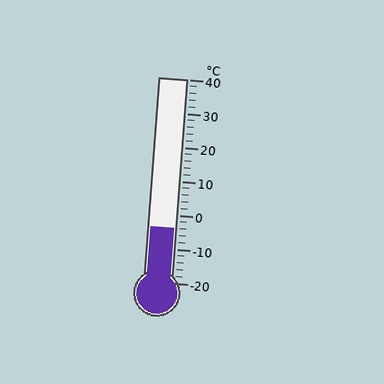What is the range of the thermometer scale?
The thermometer scale ranges from -20°C to 40°C.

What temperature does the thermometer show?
The thermometer shows approximately -4°C.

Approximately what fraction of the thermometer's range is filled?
The thermometer is filled to approximately 25% of its range.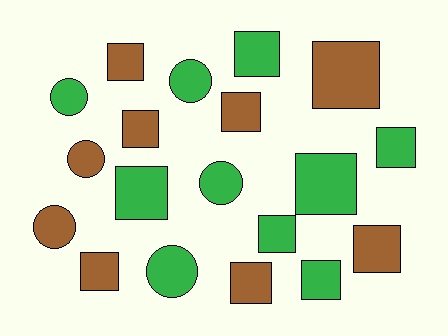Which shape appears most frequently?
Square, with 13 objects.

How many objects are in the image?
There are 19 objects.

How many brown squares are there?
There are 7 brown squares.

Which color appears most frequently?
Green, with 10 objects.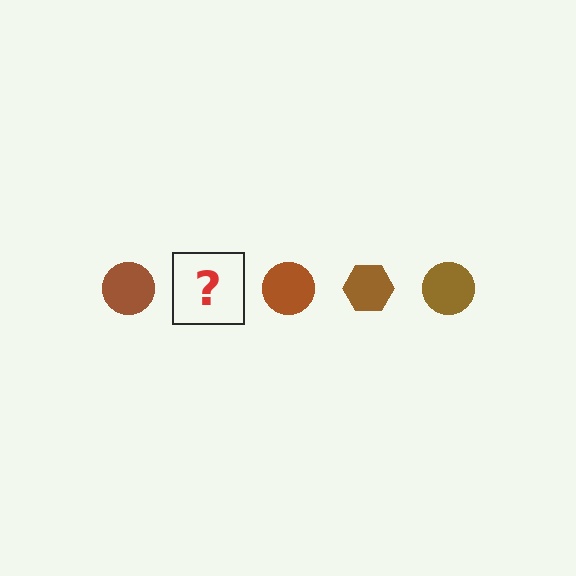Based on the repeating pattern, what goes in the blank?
The blank should be a brown hexagon.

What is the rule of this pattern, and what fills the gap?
The rule is that the pattern cycles through circle, hexagon shapes in brown. The gap should be filled with a brown hexagon.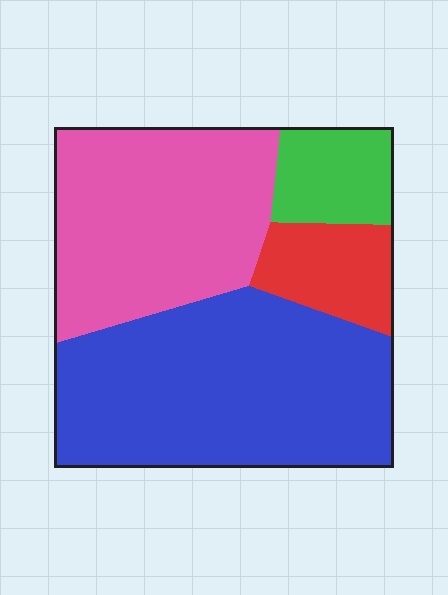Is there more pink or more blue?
Blue.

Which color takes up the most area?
Blue, at roughly 45%.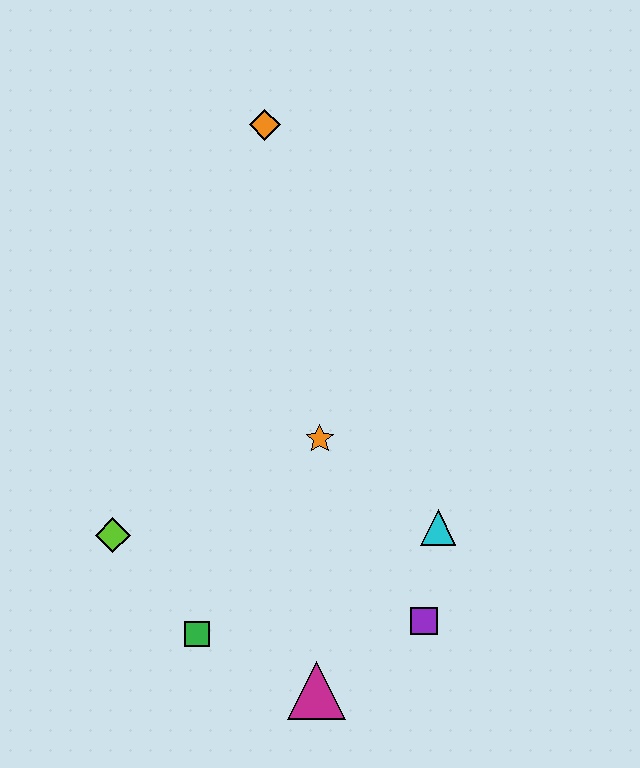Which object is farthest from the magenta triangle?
The orange diamond is farthest from the magenta triangle.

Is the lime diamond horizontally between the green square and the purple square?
No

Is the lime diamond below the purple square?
No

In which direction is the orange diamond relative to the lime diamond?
The orange diamond is above the lime diamond.